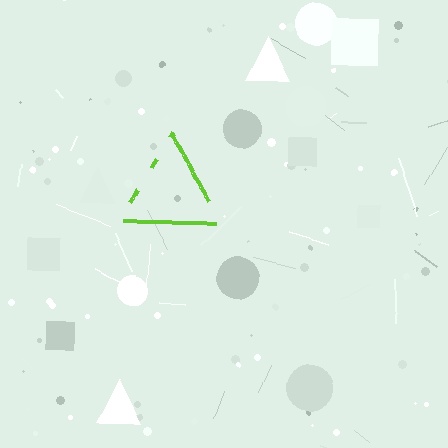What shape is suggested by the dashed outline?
The dashed outline suggests a triangle.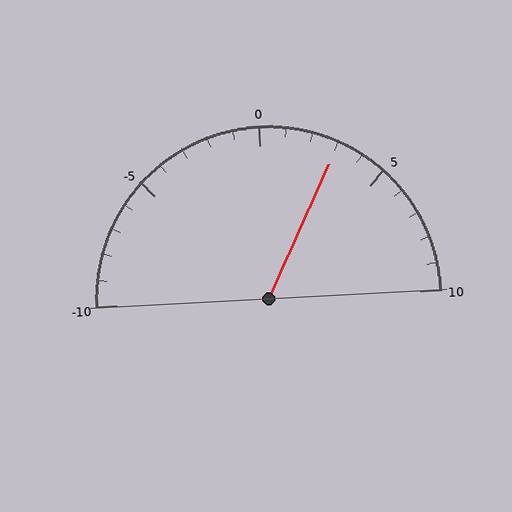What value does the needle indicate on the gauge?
The needle indicates approximately 3.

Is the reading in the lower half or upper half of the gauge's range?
The reading is in the upper half of the range (-10 to 10).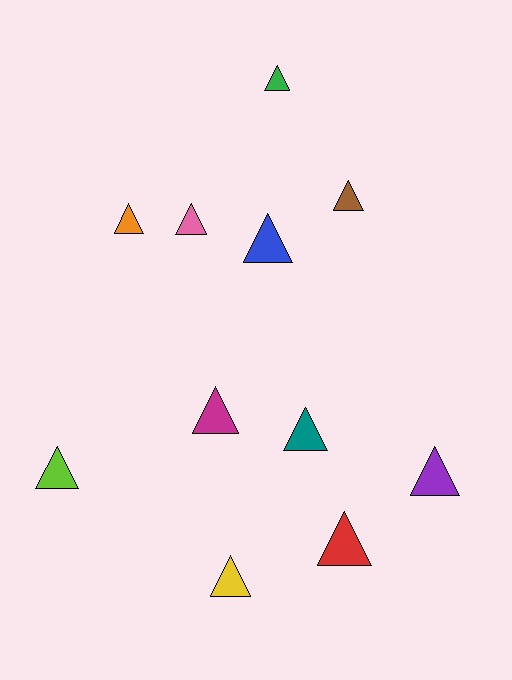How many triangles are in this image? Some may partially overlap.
There are 11 triangles.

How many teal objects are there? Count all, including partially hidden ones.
There is 1 teal object.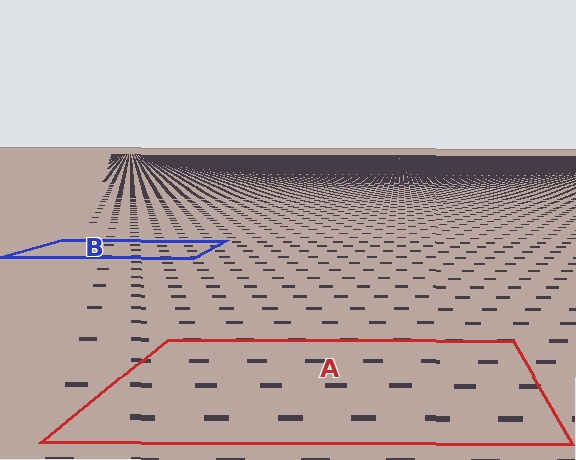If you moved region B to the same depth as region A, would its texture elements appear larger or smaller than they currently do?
They would appear larger. At a closer depth, the same texture elements are projected at a bigger on-screen size.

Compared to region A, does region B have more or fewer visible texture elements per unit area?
Region B has more texture elements per unit area — they are packed more densely because it is farther away.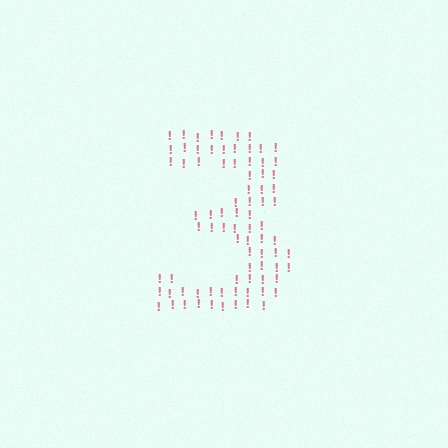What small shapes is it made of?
It is made of small exclamation marks.